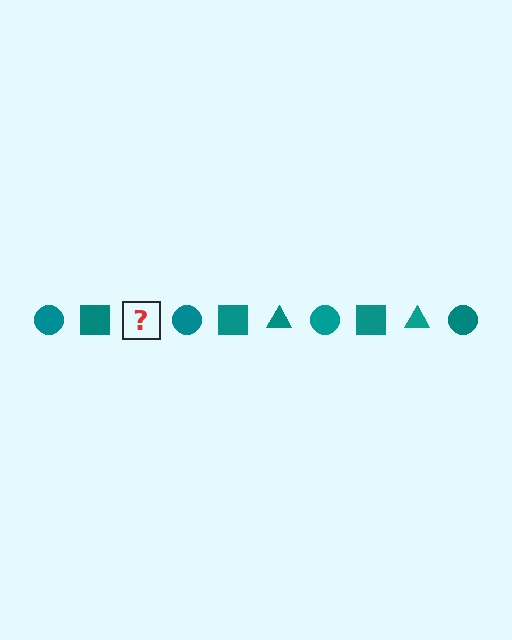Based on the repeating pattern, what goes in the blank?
The blank should be a teal triangle.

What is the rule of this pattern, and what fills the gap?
The rule is that the pattern cycles through circle, square, triangle shapes in teal. The gap should be filled with a teal triangle.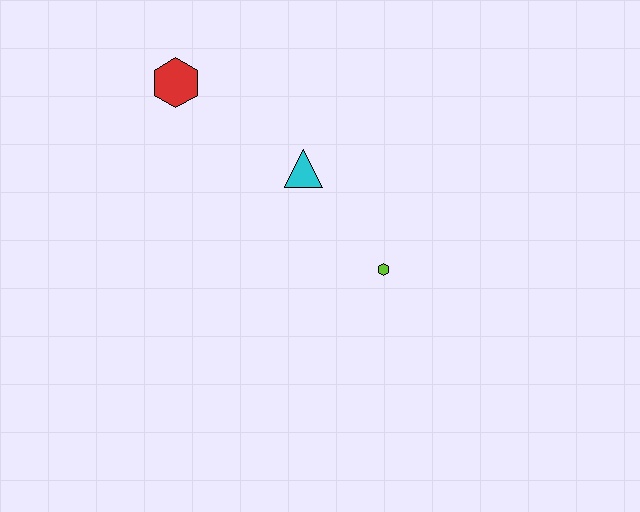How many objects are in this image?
There are 3 objects.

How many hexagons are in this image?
There are 2 hexagons.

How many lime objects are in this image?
There is 1 lime object.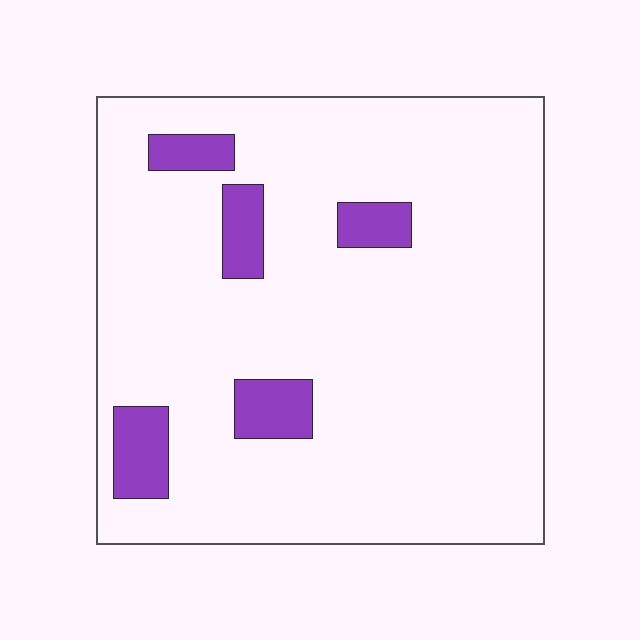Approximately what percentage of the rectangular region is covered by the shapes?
Approximately 10%.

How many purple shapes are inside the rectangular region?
5.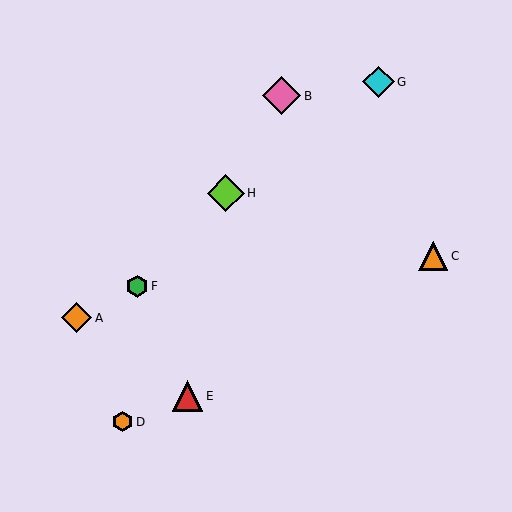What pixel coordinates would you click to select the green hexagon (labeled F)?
Click at (137, 286) to select the green hexagon F.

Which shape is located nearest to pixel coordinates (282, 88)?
The pink diamond (labeled B) at (282, 96) is nearest to that location.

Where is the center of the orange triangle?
The center of the orange triangle is at (433, 256).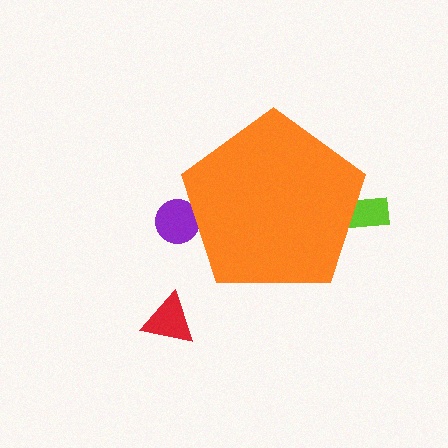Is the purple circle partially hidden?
Yes, the purple circle is partially hidden behind the orange pentagon.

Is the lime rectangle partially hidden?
Yes, the lime rectangle is partially hidden behind the orange pentagon.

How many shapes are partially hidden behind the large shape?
2 shapes are partially hidden.